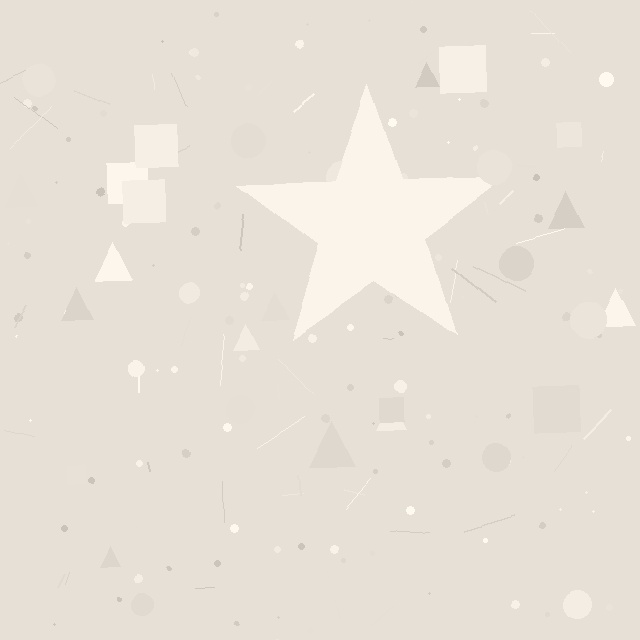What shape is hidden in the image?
A star is hidden in the image.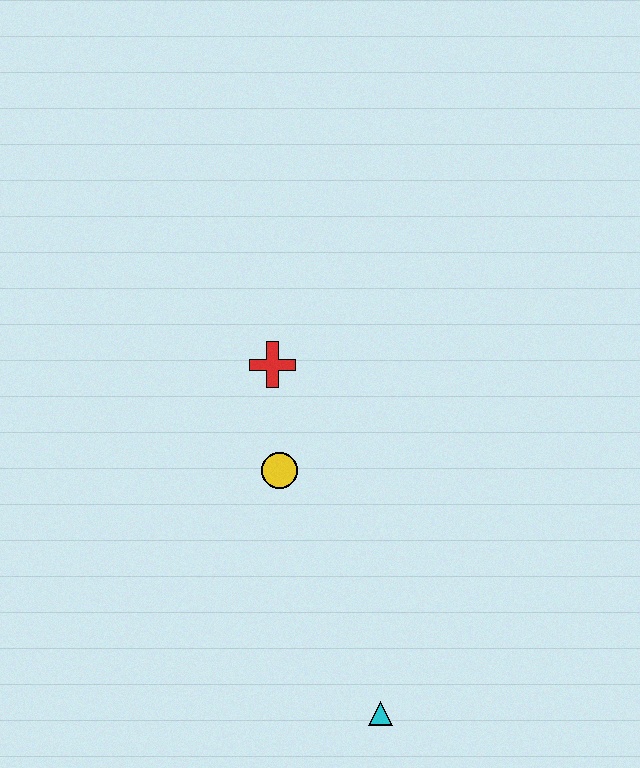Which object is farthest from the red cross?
The cyan triangle is farthest from the red cross.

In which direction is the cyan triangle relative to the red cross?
The cyan triangle is below the red cross.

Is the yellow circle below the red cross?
Yes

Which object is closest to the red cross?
The yellow circle is closest to the red cross.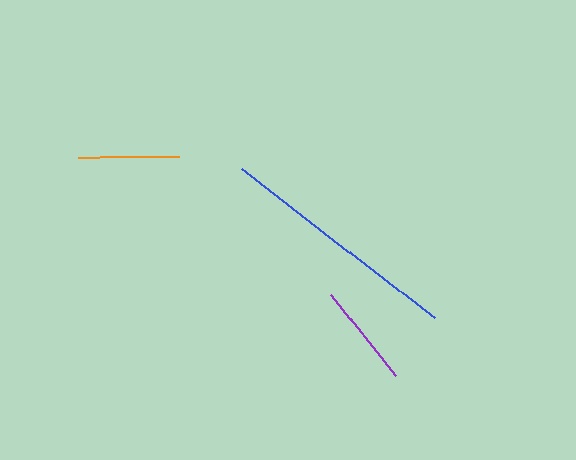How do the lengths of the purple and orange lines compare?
The purple and orange lines are approximately the same length.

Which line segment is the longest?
The blue line is the longest at approximately 244 pixels.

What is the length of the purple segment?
The purple segment is approximately 104 pixels long.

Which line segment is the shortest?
The orange line is the shortest at approximately 101 pixels.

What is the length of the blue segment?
The blue segment is approximately 244 pixels long.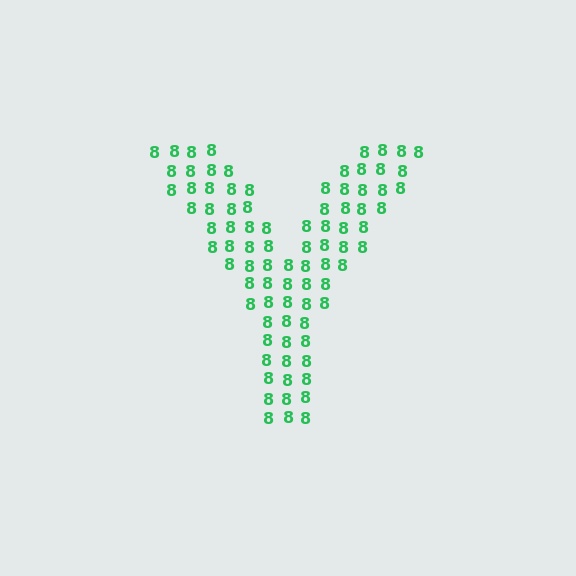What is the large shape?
The large shape is the letter Y.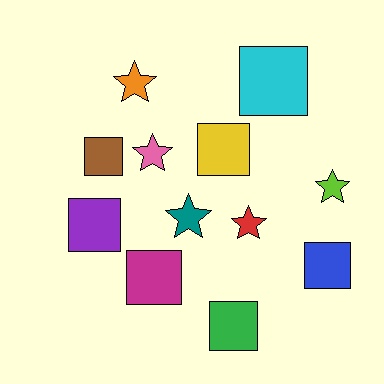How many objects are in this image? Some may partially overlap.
There are 12 objects.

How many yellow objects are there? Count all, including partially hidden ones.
There is 1 yellow object.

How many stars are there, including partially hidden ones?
There are 5 stars.